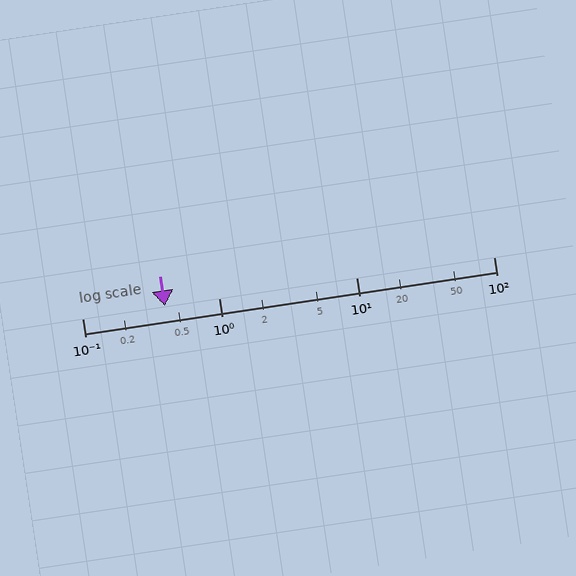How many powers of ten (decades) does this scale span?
The scale spans 3 decades, from 0.1 to 100.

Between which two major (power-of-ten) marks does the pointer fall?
The pointer is between 0.1 and 1.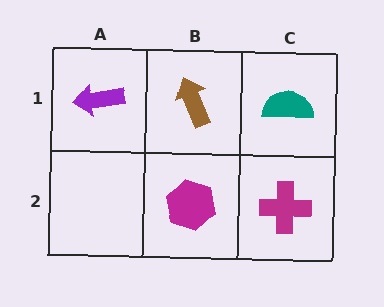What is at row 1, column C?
A teal semicircle.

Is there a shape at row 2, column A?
No, that cell is empty.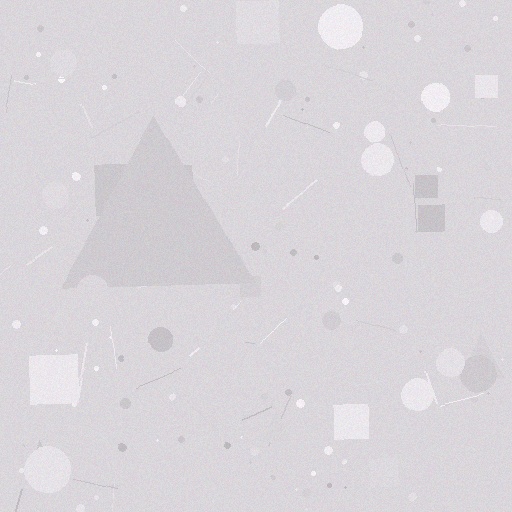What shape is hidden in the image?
A triangle is hidden in the image.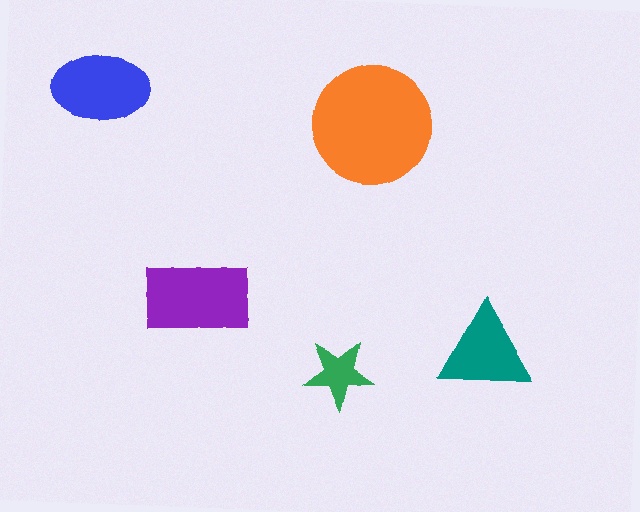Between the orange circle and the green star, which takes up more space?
The orange circle.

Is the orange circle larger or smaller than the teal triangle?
Larger.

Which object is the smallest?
The green star.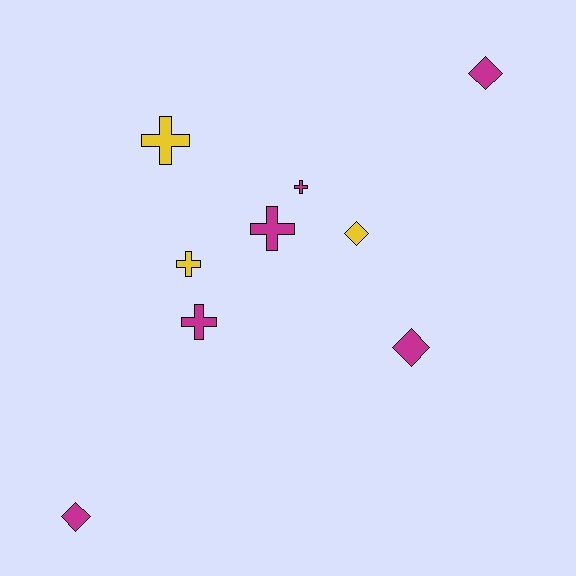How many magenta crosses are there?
There are 3 magenta crosses.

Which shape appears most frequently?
Cross, with 5 objects.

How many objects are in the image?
There are 9 objects.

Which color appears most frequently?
Magenta, with 6 objects.